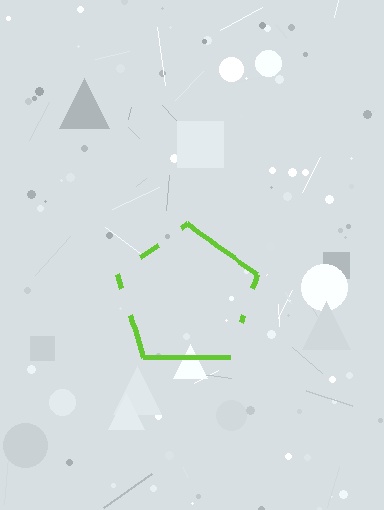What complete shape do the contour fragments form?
The contour fragments form a pentagon.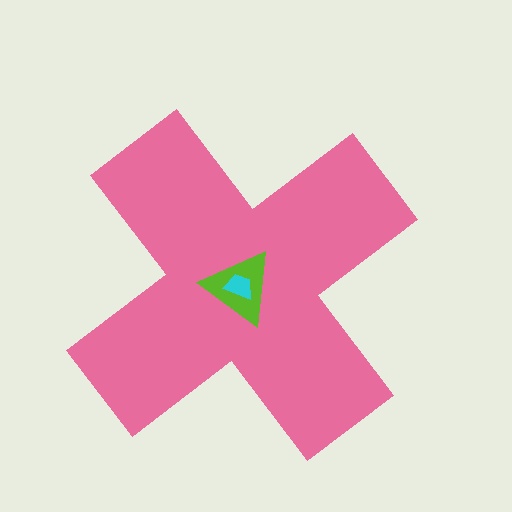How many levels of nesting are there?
3.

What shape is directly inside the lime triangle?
The cyan trapezoid.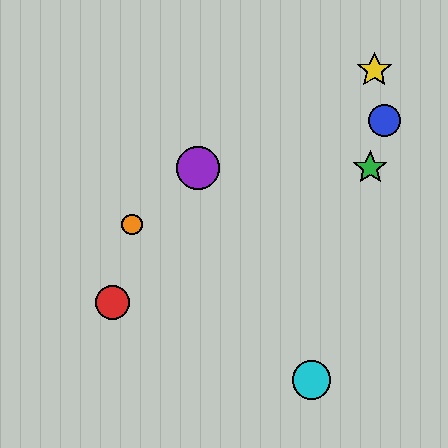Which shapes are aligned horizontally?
The green star, the purple circle are aligned horizontally.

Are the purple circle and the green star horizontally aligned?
Yes, both are at y≈168.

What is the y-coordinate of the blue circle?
The blue circle is at y≈121.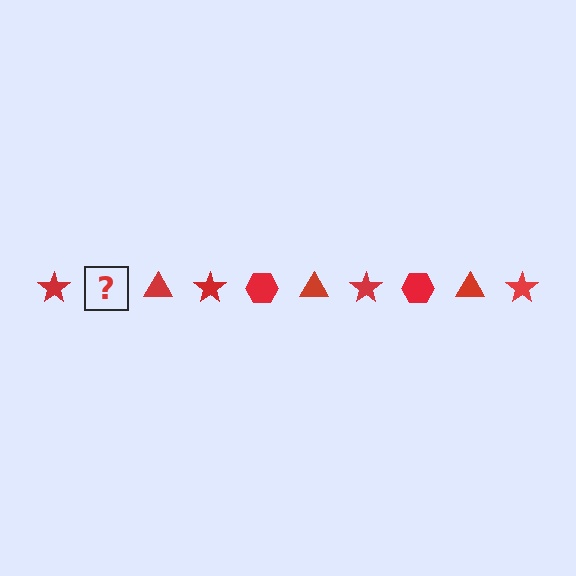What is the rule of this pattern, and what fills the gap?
The rule is that the pattern cycles through star, hexagon, triangle shapes in red. The gap should be filled with a red hexagon.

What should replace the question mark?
The question mark should be replaced with a red hexagon.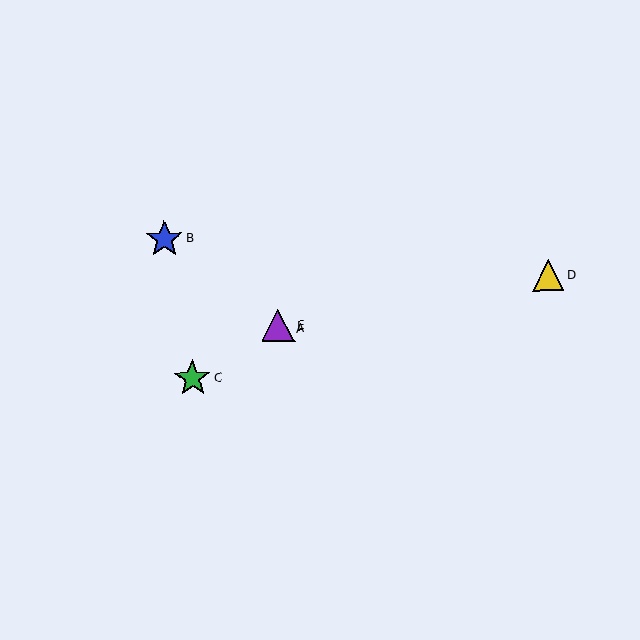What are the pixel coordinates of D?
Object D is at (548, 275).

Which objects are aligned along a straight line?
Objects A, B, E are aligned along a straight line.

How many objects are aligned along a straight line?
3 objects (A, B, E) are aligned along a straight line.